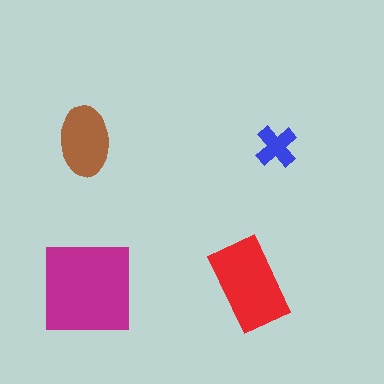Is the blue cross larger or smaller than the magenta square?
Smaller.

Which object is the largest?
The magenta square.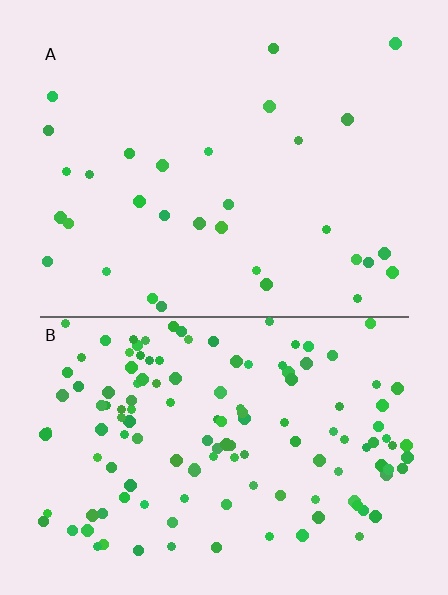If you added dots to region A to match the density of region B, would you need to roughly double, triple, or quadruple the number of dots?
Approximately quadruple.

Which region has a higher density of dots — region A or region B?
B (the bottom).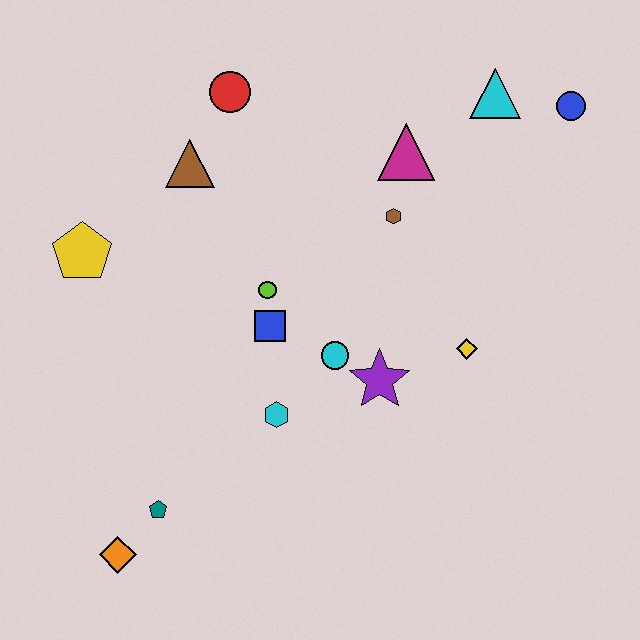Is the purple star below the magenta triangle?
Yes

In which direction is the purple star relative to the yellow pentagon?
The purple star is to the right of the yellow pentagon.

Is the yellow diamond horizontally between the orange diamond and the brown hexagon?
No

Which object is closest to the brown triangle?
The red circle is closest to the brown triangle.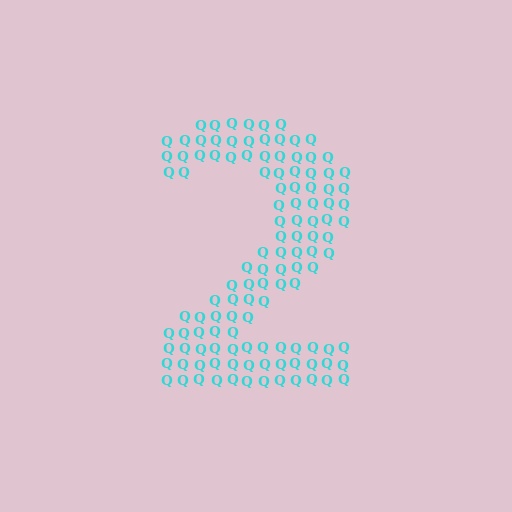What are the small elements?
The small elements are letter Q's.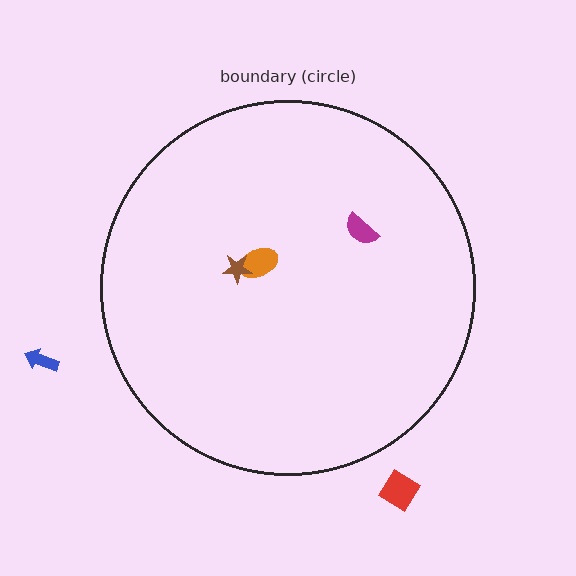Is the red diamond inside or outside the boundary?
Outside.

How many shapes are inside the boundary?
3 inside, 2 outside.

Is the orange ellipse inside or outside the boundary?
Inside.